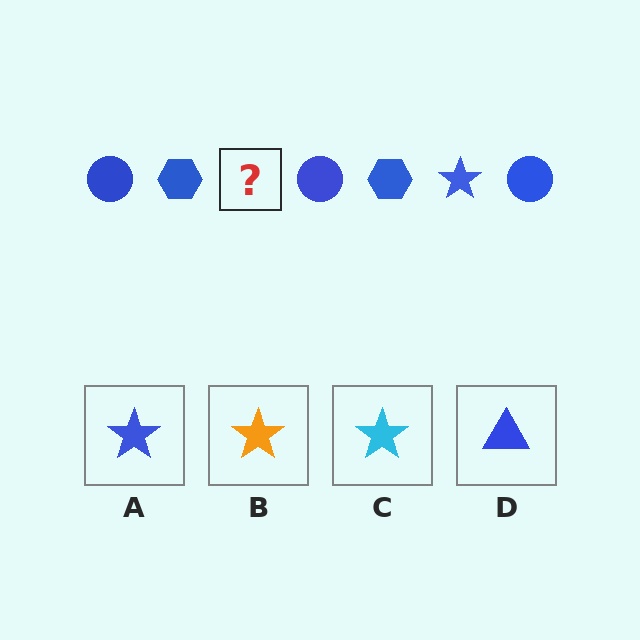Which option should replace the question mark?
Option A.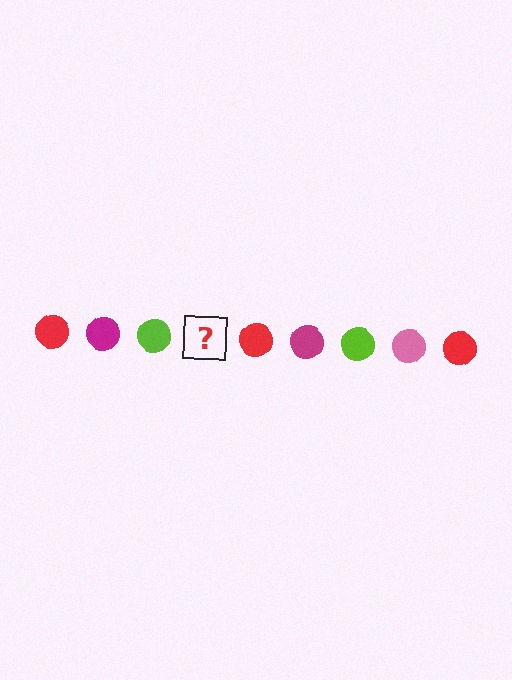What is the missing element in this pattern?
The missing element is a pink circle.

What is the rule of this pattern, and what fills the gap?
The rule is that the pattern cycles through red, magenta, lime, pink circles. The gap should be filled with a pink circle.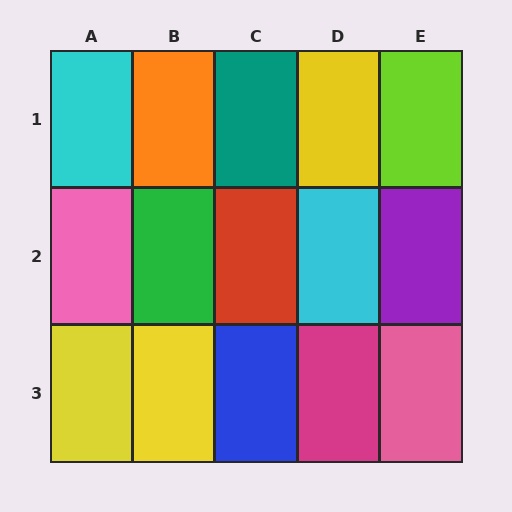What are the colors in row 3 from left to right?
Yellow, yellow, blue, magenta, pink.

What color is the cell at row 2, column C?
Red.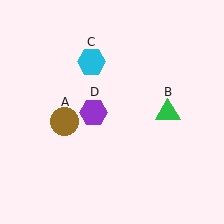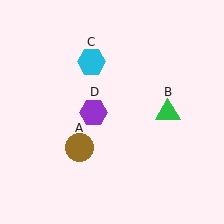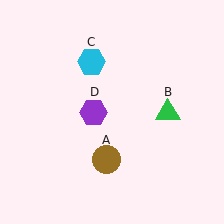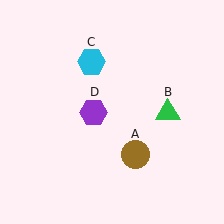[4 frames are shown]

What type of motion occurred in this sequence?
The brown circle (object A) rotated counterclockwise around the center of the scene.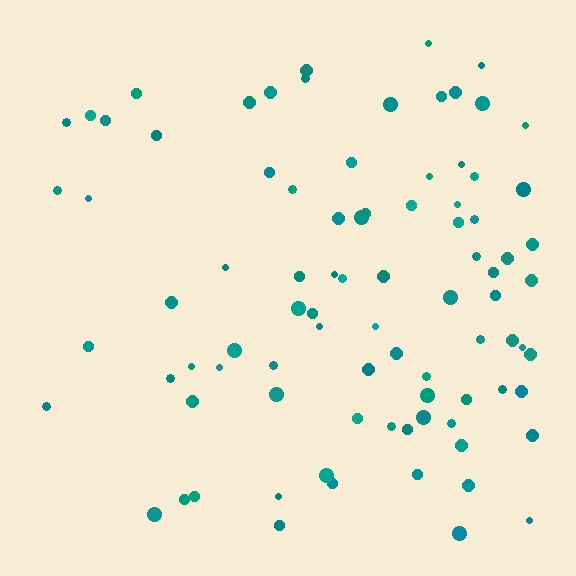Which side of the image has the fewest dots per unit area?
The left.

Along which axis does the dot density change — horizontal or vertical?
Horizontal.